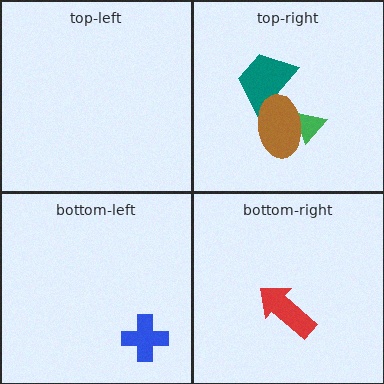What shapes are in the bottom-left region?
The blue cross.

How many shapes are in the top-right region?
3.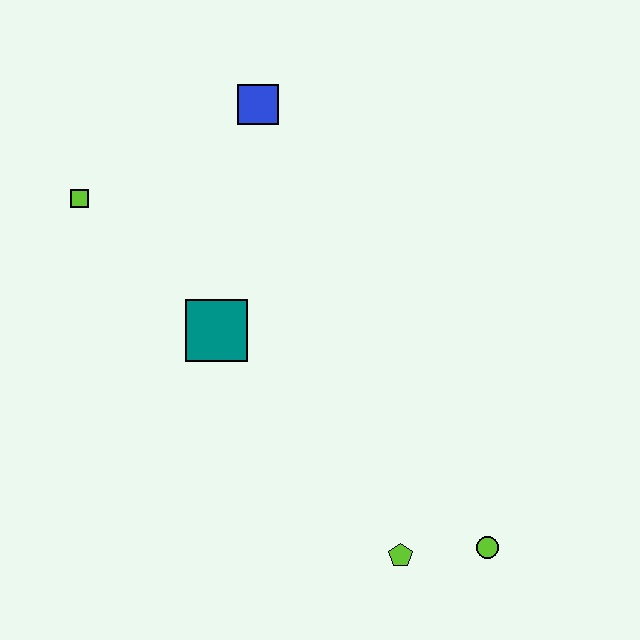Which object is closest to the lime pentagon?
The lime circle is closest to the lime pentagon.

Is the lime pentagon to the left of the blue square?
No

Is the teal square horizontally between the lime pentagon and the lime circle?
No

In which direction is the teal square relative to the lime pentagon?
The teal square is above the lime pentagon.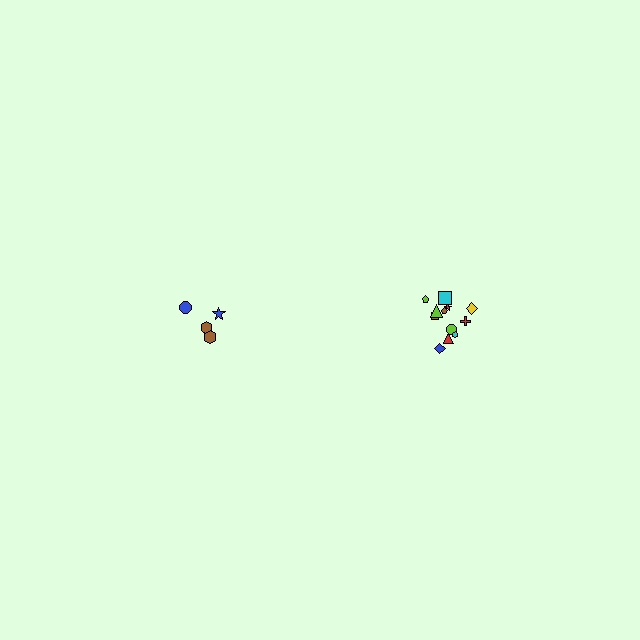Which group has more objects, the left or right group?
The right group.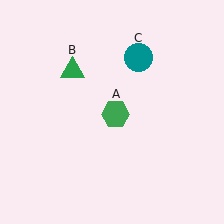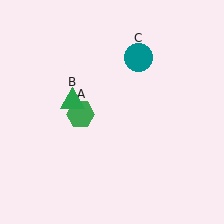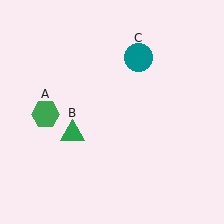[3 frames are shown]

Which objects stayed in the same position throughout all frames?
Teal circle (object C) remained stationary.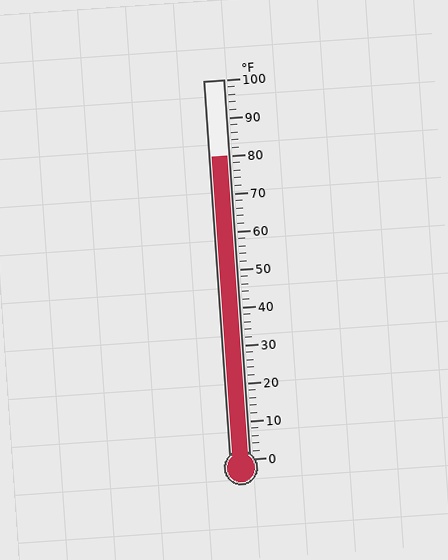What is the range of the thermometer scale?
The thermometer scale ranges from 0°F to 100°F.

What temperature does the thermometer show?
The thermometer shows approximately 80°F.